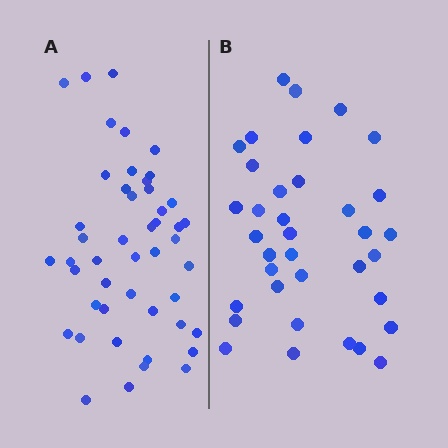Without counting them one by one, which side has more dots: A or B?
Region A (the left region) has more dots.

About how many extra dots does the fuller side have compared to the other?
Region A has roughly 12 or so more dots than region B.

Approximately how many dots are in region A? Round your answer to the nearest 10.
About 50 dots. (The exact count is 47, which rounds to 50.)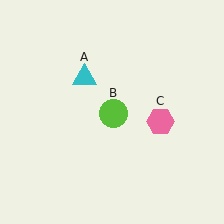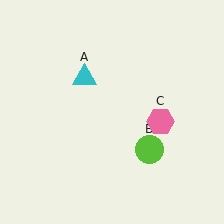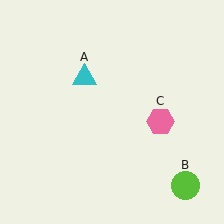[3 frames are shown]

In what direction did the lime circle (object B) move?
The lime circle (object B) moved down and to the right.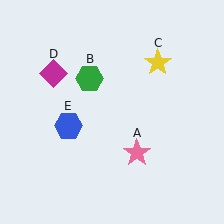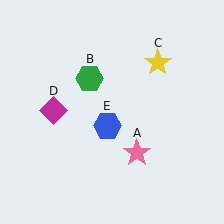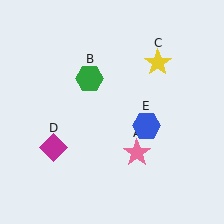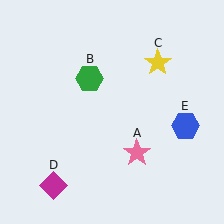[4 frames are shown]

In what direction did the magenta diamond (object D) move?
The magenta diamond (object D) moved down.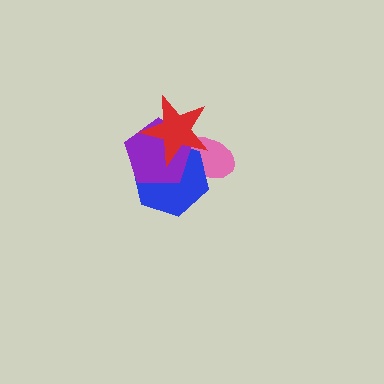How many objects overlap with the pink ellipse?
3 objects overlap with the pink ellipse.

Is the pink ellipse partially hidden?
Yes, it is partially covered by another shape.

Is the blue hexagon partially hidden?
Yes, it is partially covered by another shape.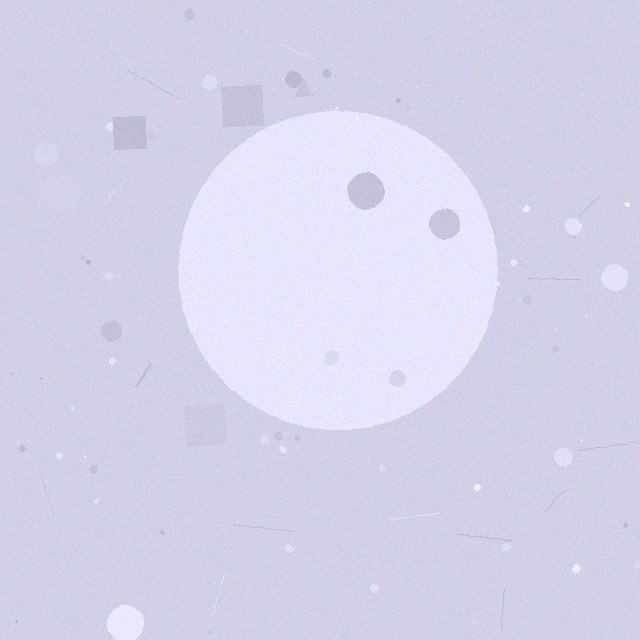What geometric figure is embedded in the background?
A circle is embedded in the background.